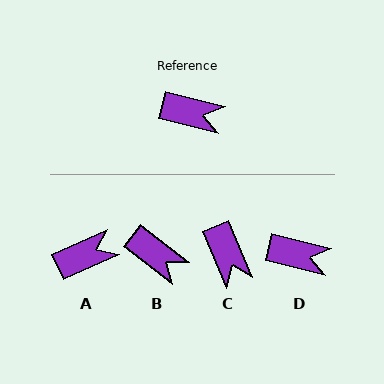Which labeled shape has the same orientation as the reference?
D.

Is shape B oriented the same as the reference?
No, it is off by about 24 degrees.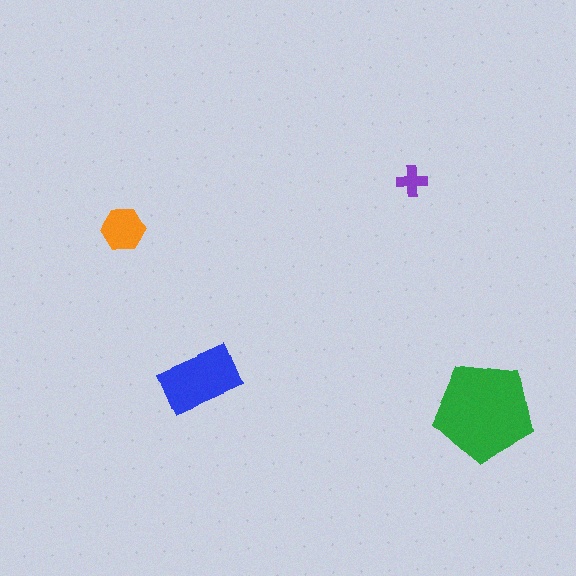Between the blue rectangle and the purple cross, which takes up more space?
The blue rectangle.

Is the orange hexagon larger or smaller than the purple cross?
Larger.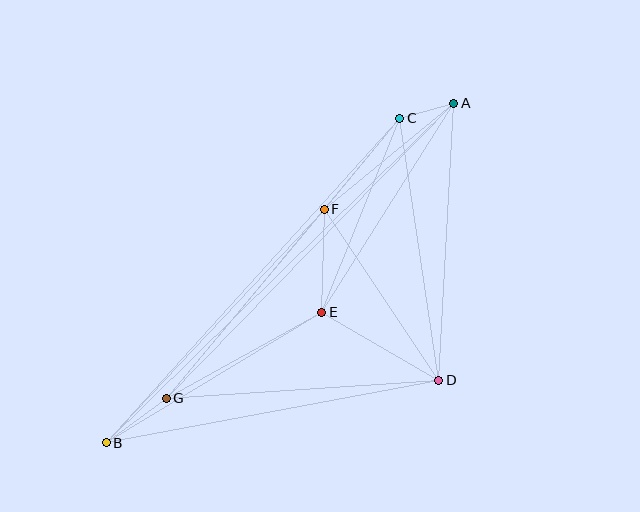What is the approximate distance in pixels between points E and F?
The distance between E and F is approximately 103 pixels.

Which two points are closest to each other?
Points A and C are closest to each other.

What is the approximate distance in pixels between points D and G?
The distance between D and G is approximately 273 pixels.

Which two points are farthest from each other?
Points A and B are farthest from each other.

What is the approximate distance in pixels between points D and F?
The distance between D and F is approximately 206 pixels.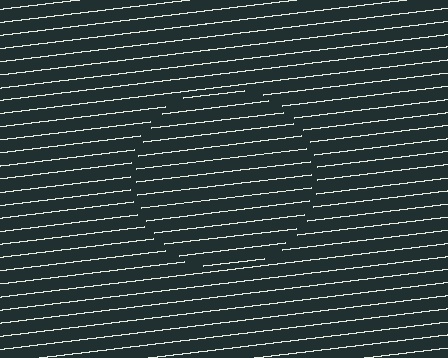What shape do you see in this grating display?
An illusory circle. The interior of the shape contains the same grating, shifted by half a period — the contour is defined by the phase discontinuity where line-ends from the inner and outer gratings abut.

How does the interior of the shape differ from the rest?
The interior of the shape contains the same grating, shifted by half a period — the contour is defined by the phase discontinuity where line-ends from the inner and outer gratings abut.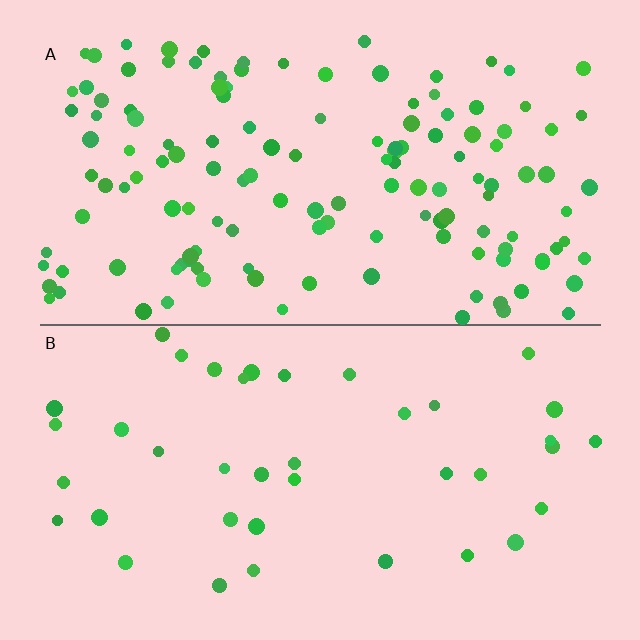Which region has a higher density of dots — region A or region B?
A (the top).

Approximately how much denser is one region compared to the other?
Approximately 3.5× — region A over region B.